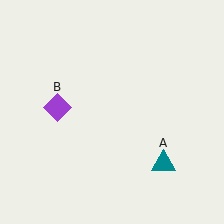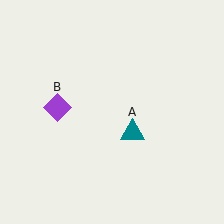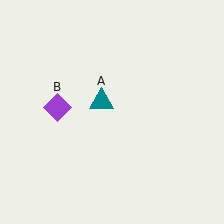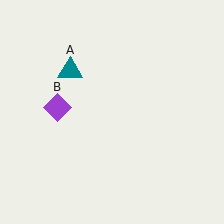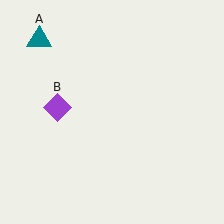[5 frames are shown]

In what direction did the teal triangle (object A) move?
The teal triangle (object A) moved up and to the left.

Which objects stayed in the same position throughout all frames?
Purple diamond (object B) remained stationary.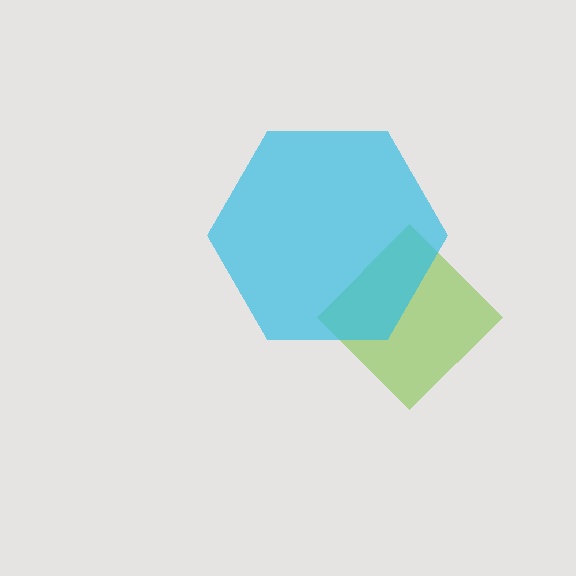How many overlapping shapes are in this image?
There are 2 overlapping shapes in the image.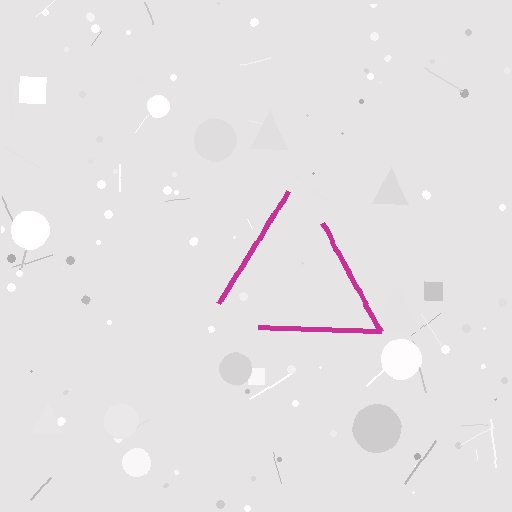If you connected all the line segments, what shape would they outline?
They would outline a triangle.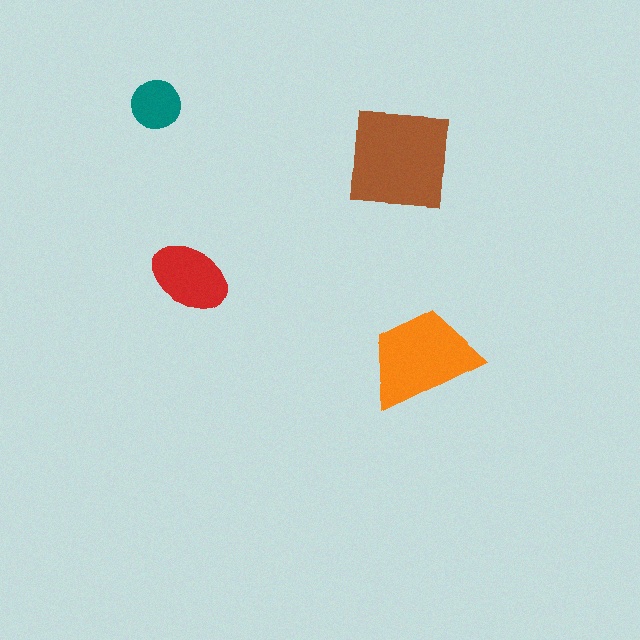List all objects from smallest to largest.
The teal circle, the red ellipse, the orange trapezoid, the brown square.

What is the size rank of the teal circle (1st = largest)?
4th.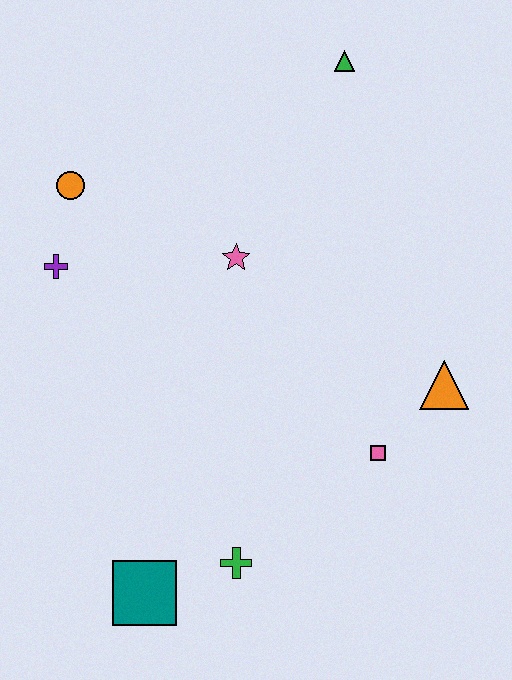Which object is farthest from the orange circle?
The orange triangle is farthest from the orange circle.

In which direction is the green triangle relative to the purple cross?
The green triangle is to the right of the purple cross.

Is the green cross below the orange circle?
Yes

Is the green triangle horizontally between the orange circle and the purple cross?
No